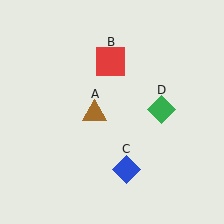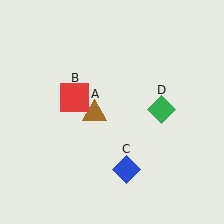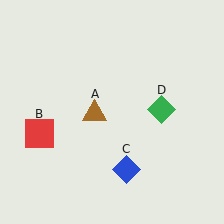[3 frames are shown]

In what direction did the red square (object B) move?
The red square (object B) moved down and to the left.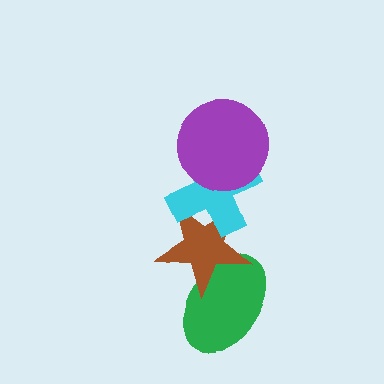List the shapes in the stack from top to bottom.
From top to bottom: the purple circle, the cyan cross, the brown star, the green ellipse.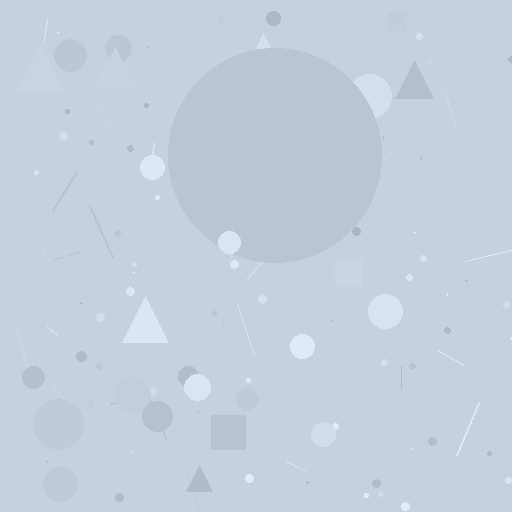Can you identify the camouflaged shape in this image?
The camouflaged shape is a circle.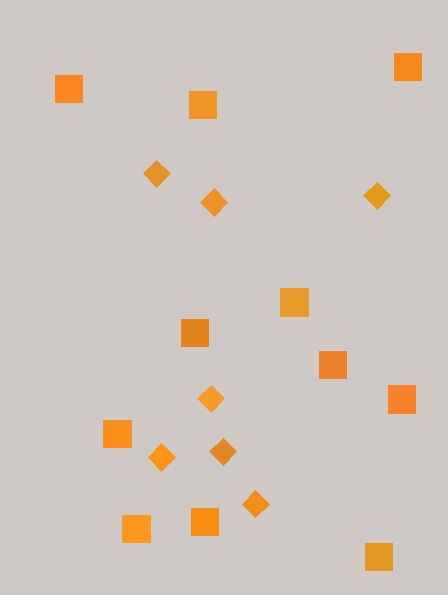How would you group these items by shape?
There are 2 groups: one group of diamonds (7) and one group of squares (11).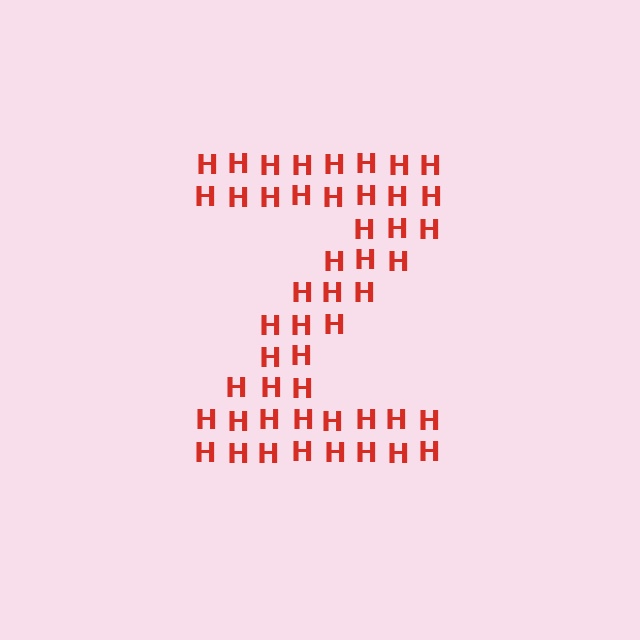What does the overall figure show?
The overall figure shows the letter Z.